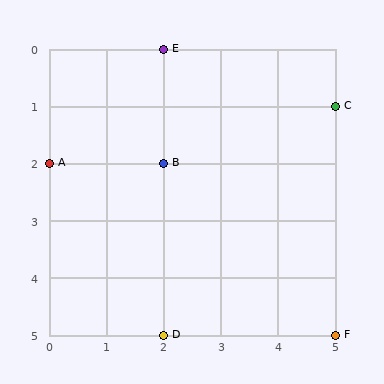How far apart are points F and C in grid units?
Points F and C are 4 rows apart.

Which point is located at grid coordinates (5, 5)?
Point F is at (5, 5).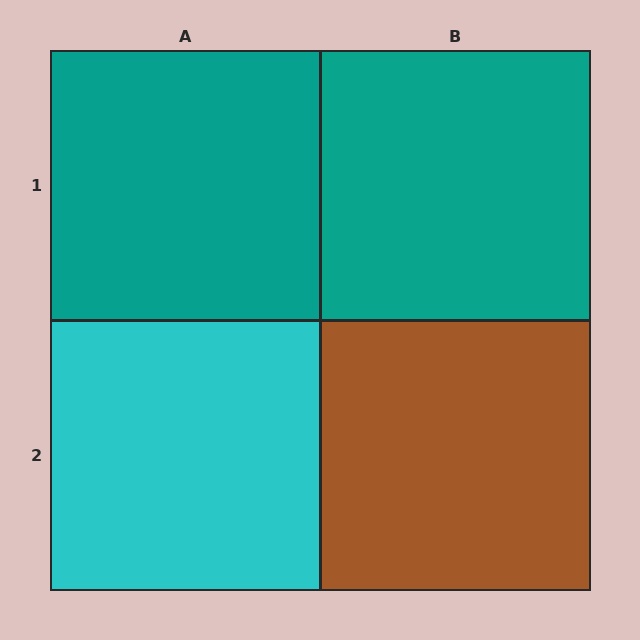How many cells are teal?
2 cells are teal.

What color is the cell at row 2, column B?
Brown.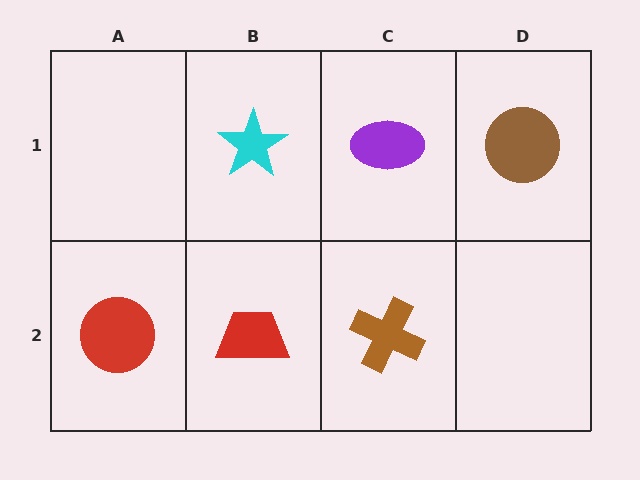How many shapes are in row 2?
3 shapes.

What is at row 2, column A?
A red circle.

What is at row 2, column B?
A red trapezoid.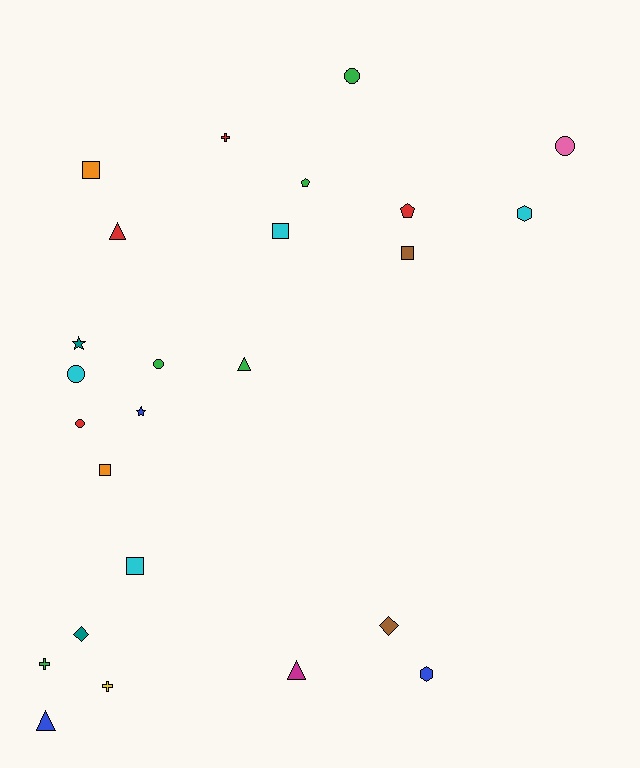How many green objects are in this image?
There are 5 green objects.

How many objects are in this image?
There are 25 objects.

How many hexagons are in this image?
There are 2 hexagons.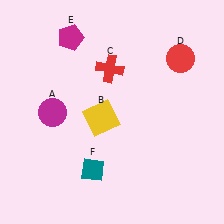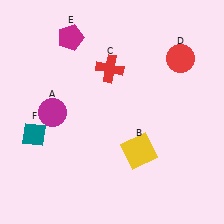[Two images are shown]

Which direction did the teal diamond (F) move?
The teal diamond (F) moved left.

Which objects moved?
The objects that moved are: the yellow square (B), the teal diamond (F).